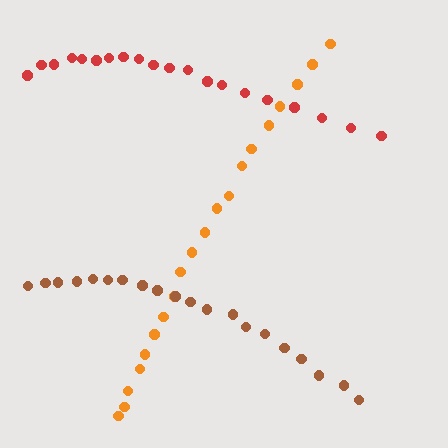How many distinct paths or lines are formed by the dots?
There are 3 distinct paths.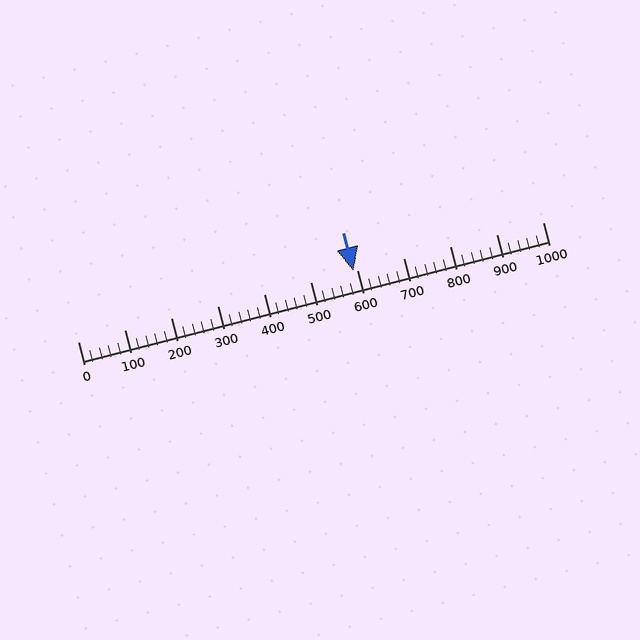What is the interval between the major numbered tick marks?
The major tick marks are spaced 100 units apart.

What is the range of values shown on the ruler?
The ruler shows values from 0 to 1000.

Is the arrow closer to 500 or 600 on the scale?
The arrow is closer to 600.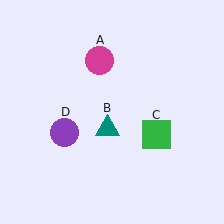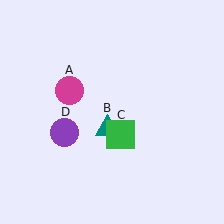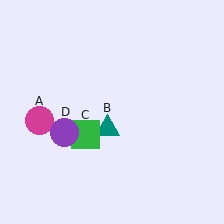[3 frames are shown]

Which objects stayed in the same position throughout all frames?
Teal triangle (object B) and purple circle (object D) remained stationary.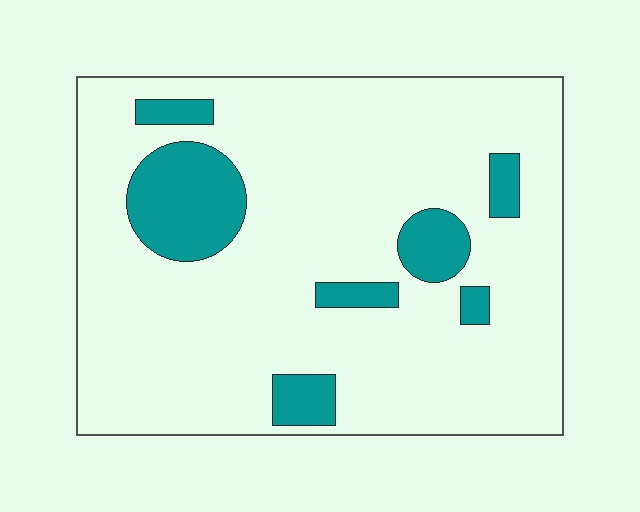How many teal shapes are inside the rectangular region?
7.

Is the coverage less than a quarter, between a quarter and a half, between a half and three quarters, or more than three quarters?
Less than a quarter.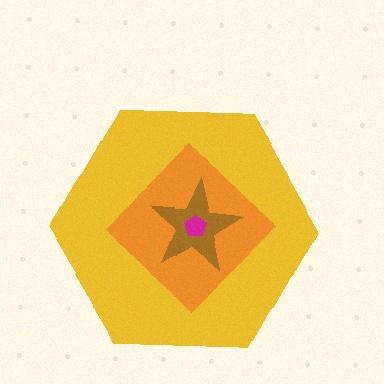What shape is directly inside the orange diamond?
The brown star.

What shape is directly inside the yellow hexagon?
The orange diamond.